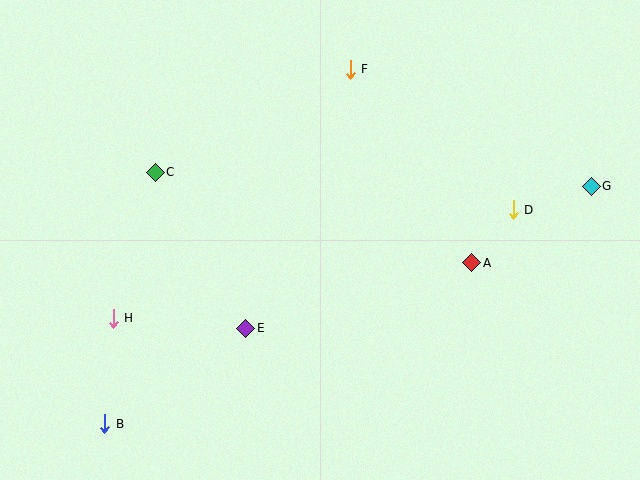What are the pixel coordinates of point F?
Point F is at (350, 69).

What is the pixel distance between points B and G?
The distance between B and G is 541 pixels.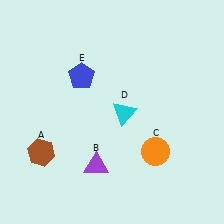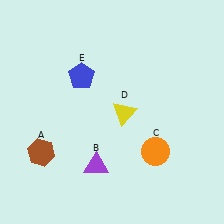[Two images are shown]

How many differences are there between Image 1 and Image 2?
There is 1 difference between the two images.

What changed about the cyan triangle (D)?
In Image 1, D is cyan. In Image 2, it changed to yellow.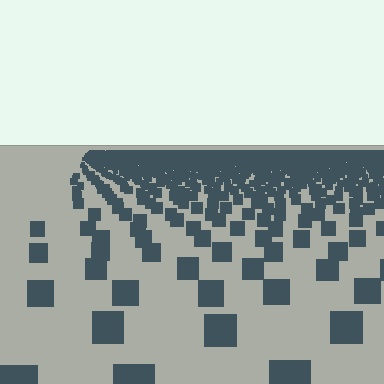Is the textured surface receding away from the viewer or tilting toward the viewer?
The surface is receding away from the viewer. Texture elements get smaller and denser toward the top.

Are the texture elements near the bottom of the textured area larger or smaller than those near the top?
Larger. Near the bottom, elements are closer to the viewer and appear at a bigger on-screen size.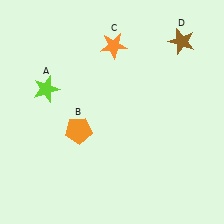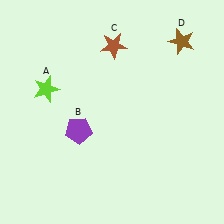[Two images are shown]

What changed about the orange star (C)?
In Image 1, C is orange. In Image 2, it changed to brown.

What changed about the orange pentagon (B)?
In Image 1, B is orange. In Image 2, it changed to purple.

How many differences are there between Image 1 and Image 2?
There are 2 differences between the two images.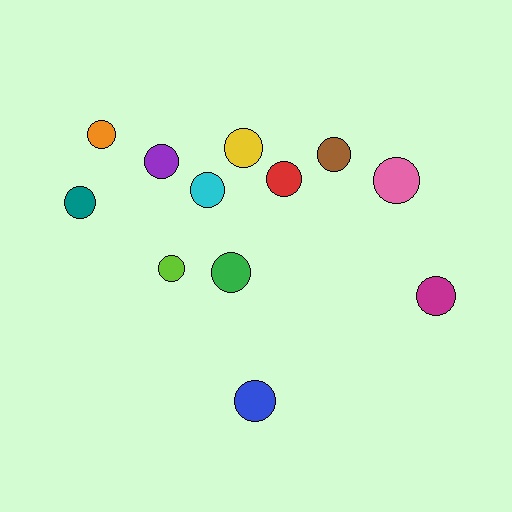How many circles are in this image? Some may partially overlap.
There are 12 circles.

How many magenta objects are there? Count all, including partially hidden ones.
There is 1 magenta object.